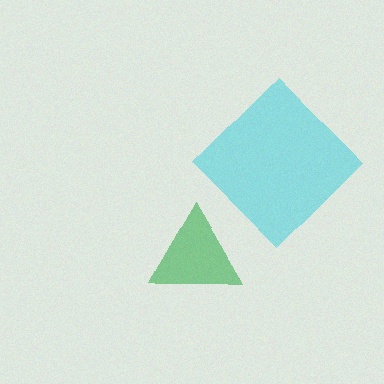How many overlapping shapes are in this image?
There are 2 overlapping shapes in the image.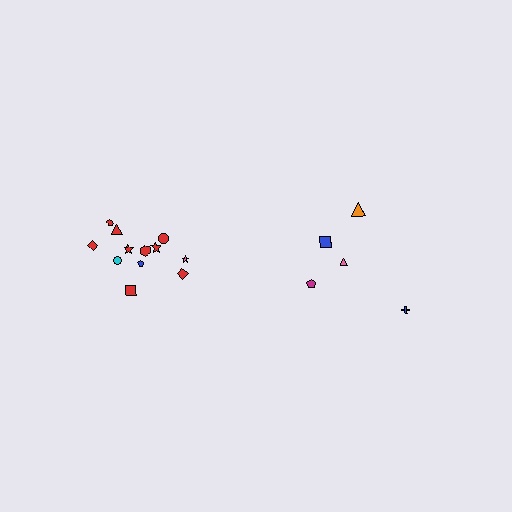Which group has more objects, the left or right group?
The left group.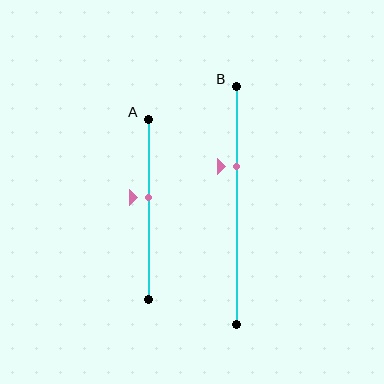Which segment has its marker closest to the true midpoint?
Segment A has its marker closest to the true midpoint.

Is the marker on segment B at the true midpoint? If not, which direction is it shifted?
No, the marker on segment B is shifted upward by about 16% of the segment length.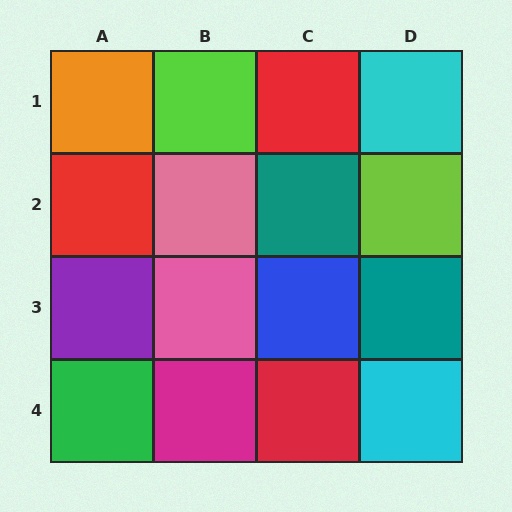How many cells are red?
3 cells are red.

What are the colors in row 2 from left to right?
Red, pink, teal, lime.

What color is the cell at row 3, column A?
Purple.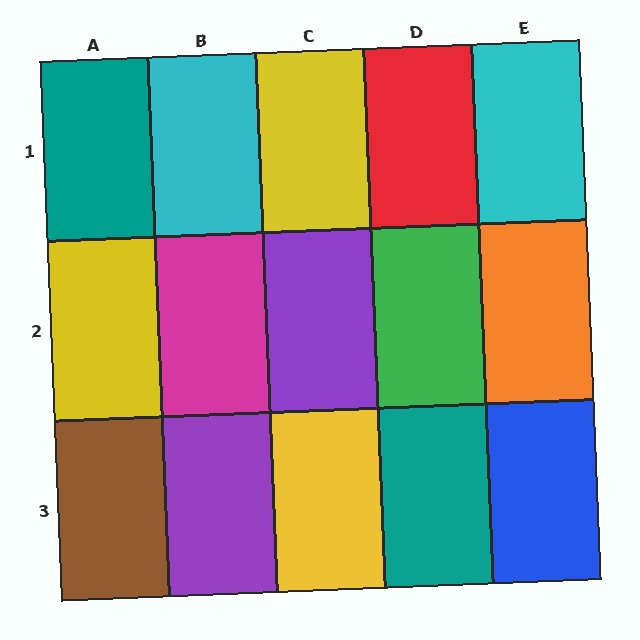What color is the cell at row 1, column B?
Cyan.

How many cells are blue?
1 cell is blue.